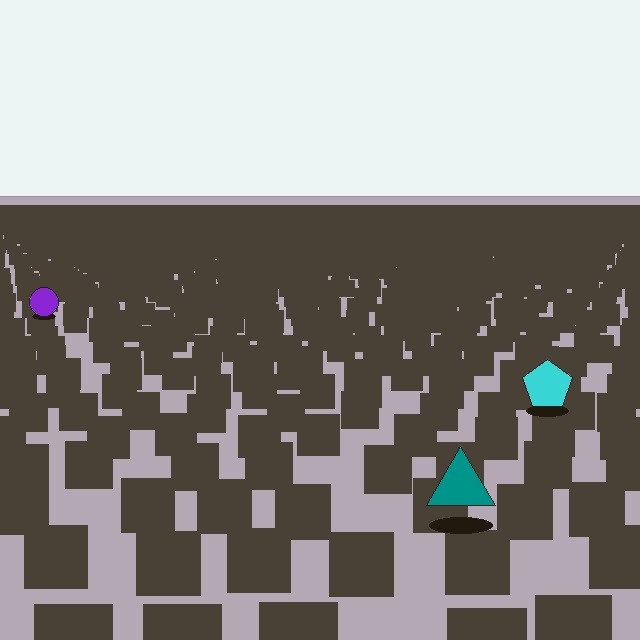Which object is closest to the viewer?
The teal triangle is closest. The texture marks near it are larger and more spread out.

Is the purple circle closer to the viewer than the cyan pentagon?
No. The cyan pentagon is closer — you can tell from the texture gradient: the ground texture is coarser near it.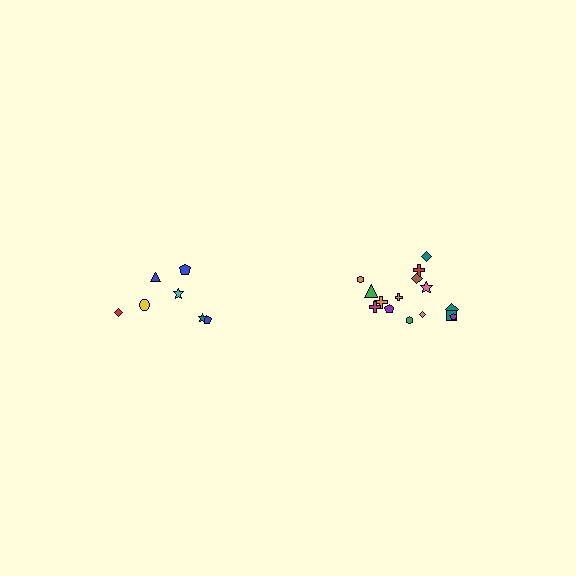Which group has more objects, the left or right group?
The right group.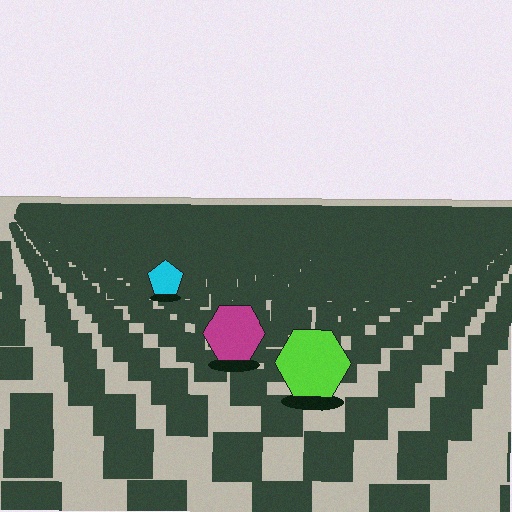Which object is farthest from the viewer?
The cyan pentagon is farthest from the viewer. It appears smaller and the ground texture around it is denser.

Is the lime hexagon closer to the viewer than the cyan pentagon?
Yes. The lime hexagon is closer — you can tell from the texture gradient: the ground texture is coarser near it.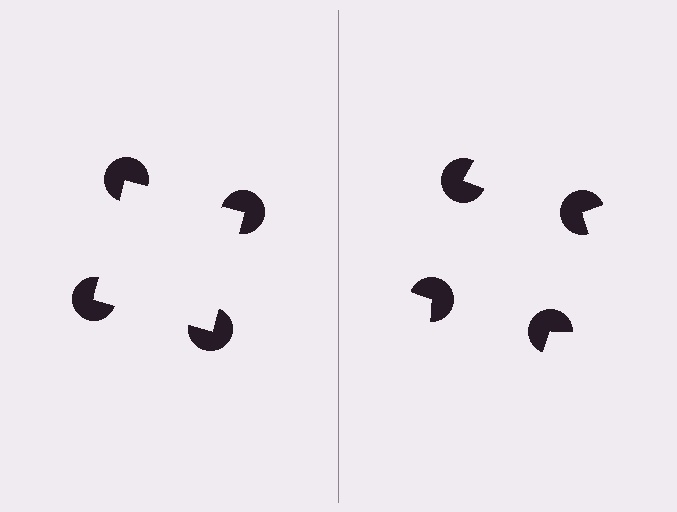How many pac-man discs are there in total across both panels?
8 — 4 on each side.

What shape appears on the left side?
An illusory square.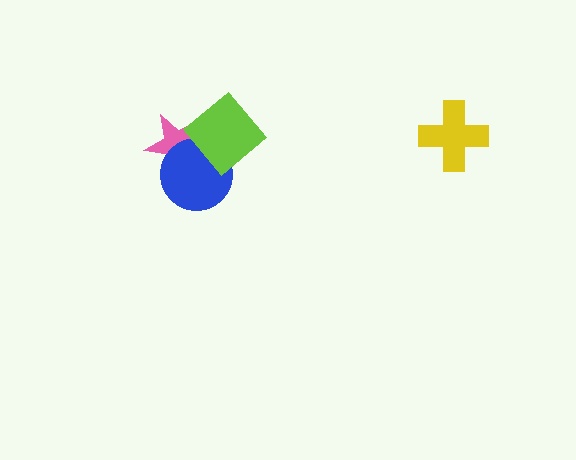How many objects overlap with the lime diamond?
2 objects overlap with the lime diamond.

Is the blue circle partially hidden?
Yes, it is partially covered by another shape.